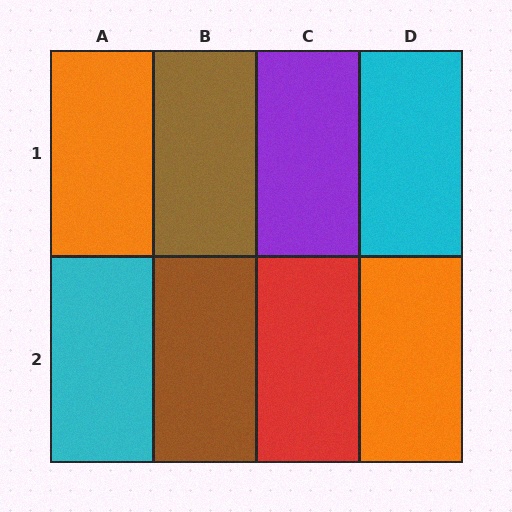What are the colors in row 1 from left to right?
Orange, brown, purple, cyan.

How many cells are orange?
2 cells are orange.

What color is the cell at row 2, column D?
Orange.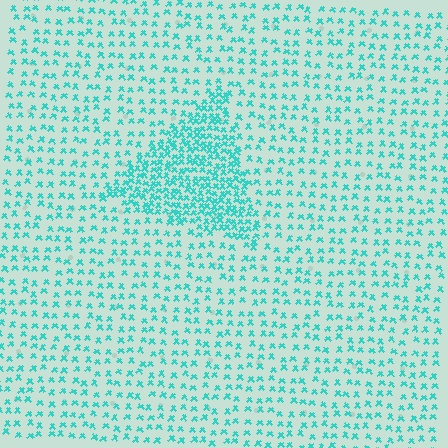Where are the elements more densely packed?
The elements are more densely packed inside the triangle boundary.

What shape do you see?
I see a triangle.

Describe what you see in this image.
The image contains small cyan elements arranged at two different densities. A triangle-shaped region is visible where the elements are more densely packed than the surrounding area.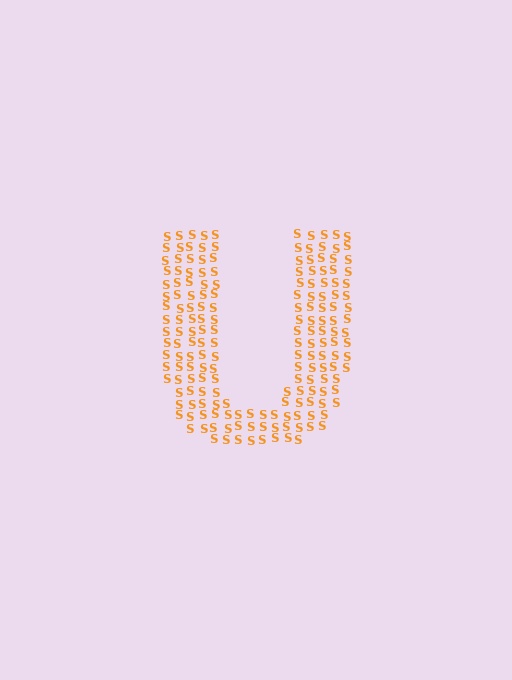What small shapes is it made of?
It is made of small letter S's.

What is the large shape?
The large shape is the letter U.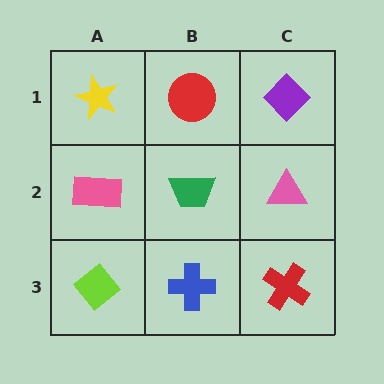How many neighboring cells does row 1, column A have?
2.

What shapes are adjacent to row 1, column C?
A pink triangle (row 2, column C), a red circle (row 1, column B).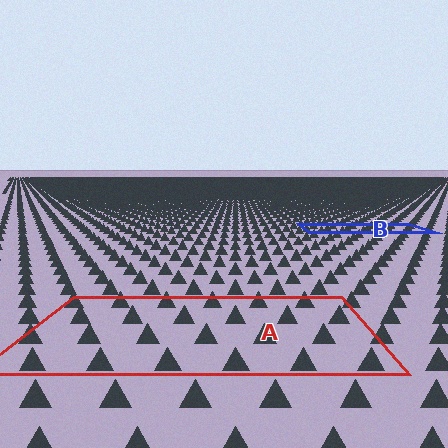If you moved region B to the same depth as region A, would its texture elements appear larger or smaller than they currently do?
They would appear larger. At a closer depth, the same texture elements are projected at a bigger on-screen size.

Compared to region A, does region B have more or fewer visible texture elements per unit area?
Region B has more texture elements per unit area — they are packed more densely because it is farther away.